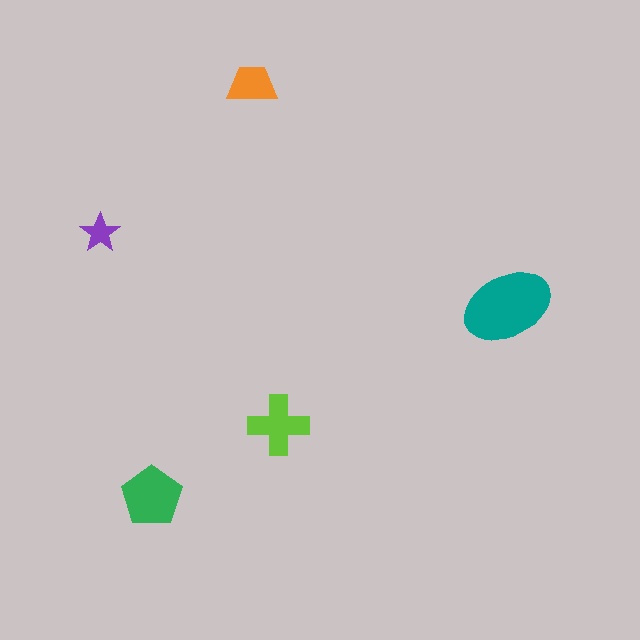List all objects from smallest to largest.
The purple star, the orange trapezoid, the lime cross, the green pentagon, the teal ellipse.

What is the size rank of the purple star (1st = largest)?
5th.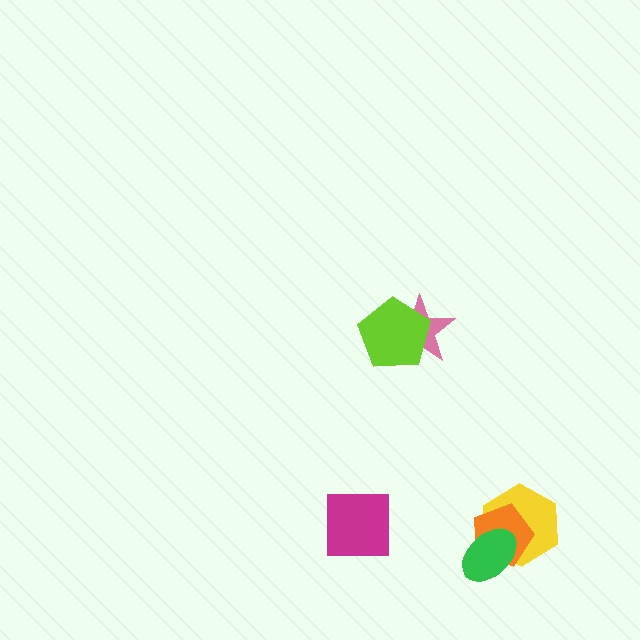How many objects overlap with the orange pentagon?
2 objects overlap with the orange pentagon.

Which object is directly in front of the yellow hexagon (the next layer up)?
The orange pentagon is directly in front of the yellow hexagon.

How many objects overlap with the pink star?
1 object overlaps with the pink star.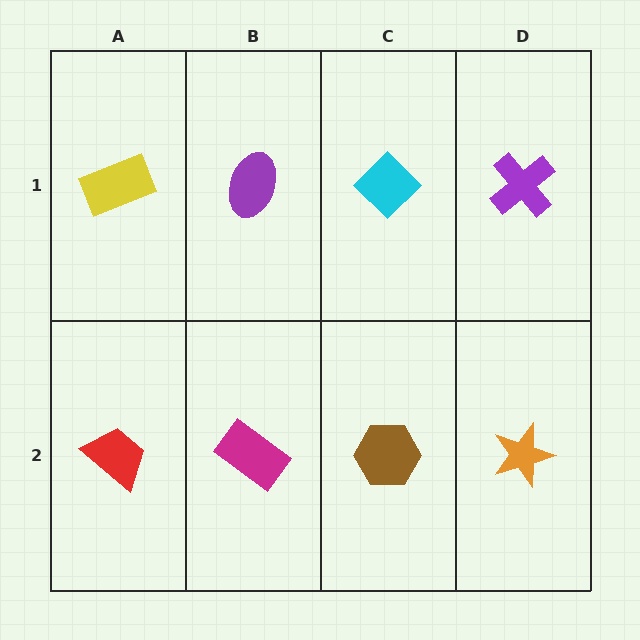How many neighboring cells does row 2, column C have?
3.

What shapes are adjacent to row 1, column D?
An orange star (row 2, column D), a cyan diamond (row 1, column C).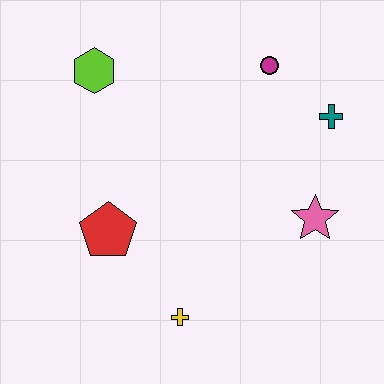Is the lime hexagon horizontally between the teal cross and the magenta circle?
No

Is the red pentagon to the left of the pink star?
Yes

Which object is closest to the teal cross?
The magenta circle is closest to the teal cross.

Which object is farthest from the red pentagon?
The teal cross is farthest from the red pentagon.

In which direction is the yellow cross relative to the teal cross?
The yellow cross is below the teal cross.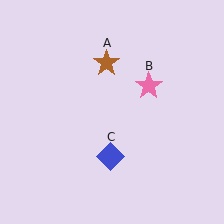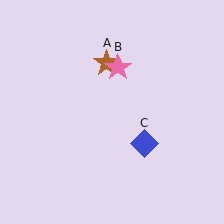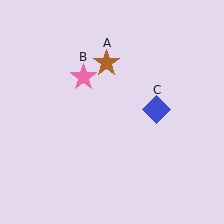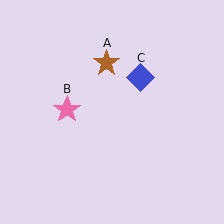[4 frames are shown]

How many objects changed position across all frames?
2 objects changed position: pink star (object B), blue diamond (object C).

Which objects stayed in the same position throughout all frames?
Brown star (object A) remained stationary.